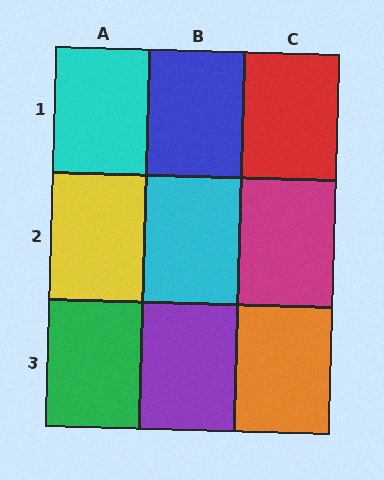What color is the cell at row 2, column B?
Cyan.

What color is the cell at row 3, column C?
Orange.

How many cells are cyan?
2 cells are cyan.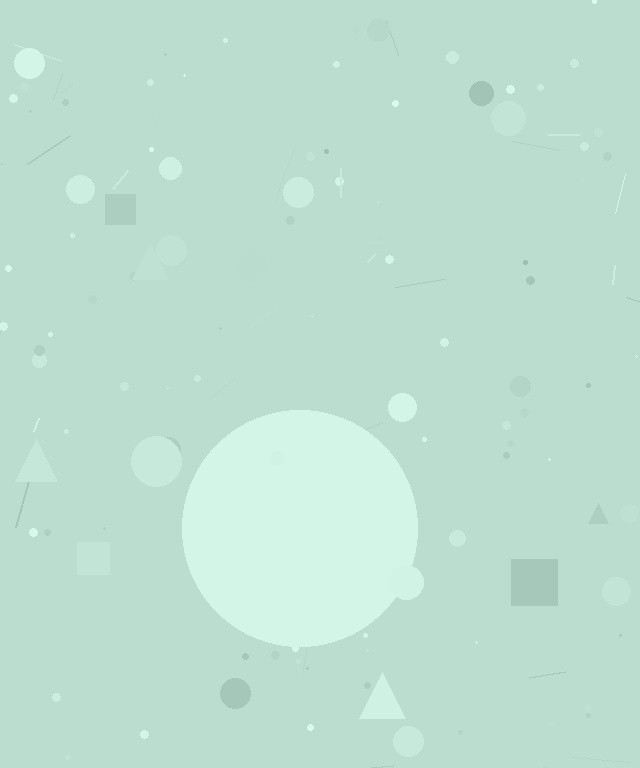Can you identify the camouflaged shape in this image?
The camouflaged shape is a circle.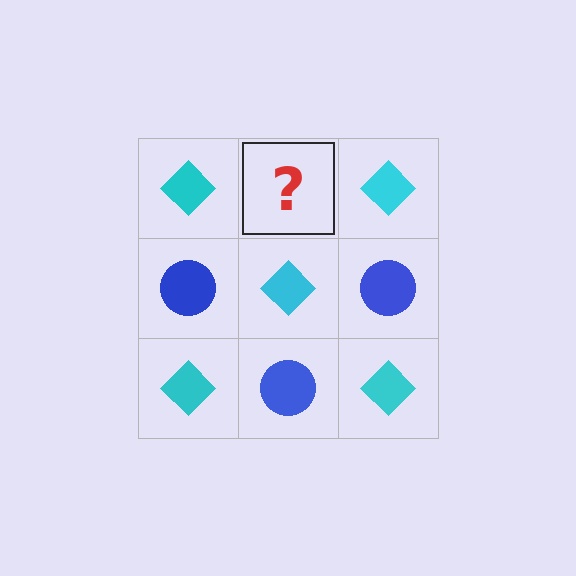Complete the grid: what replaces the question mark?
The question mark should be replaced with a blue circle.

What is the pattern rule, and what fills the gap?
The rule is that it alternates cyan diamond and blue circle in a checkerboard pattern. The gap should be filled with a blue circle.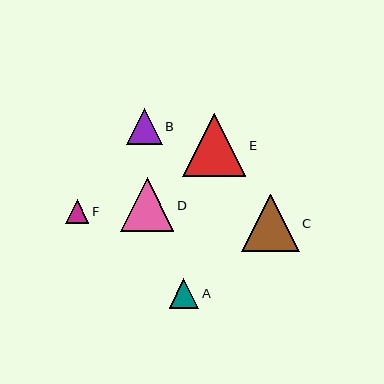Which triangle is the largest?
Triangle E is the largest with a size of approximately 63 pixels.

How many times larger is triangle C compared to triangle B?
Triangle C is approximately 1.6 times the size of triangle B.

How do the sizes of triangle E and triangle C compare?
Triangle E and triangle C are approximately the same size.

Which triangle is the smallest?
Triangle F is the smallest with a size of approximately 23 pixels.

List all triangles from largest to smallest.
From largest to smallest: E, C, D, B, A, F.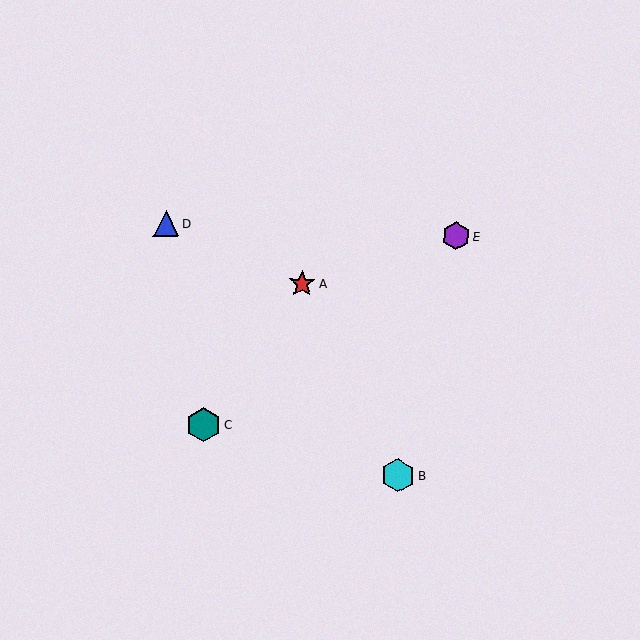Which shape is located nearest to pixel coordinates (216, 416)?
The teal hexagon (labeled C) at (204, 425) is nearest to that location.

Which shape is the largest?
The teal hexagon (labeled C) is the largest.